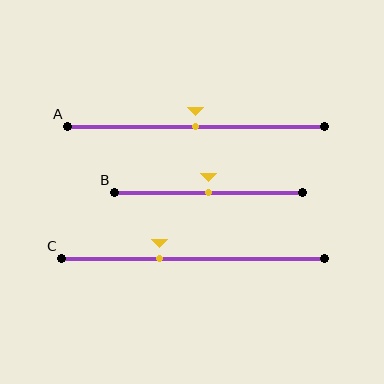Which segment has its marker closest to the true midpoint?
Segment A has its marker closest to the true midpoint.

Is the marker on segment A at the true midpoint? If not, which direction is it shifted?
Yes, the marker on segment A is at the true midpoint.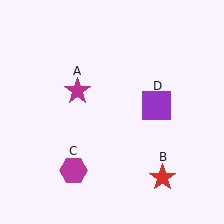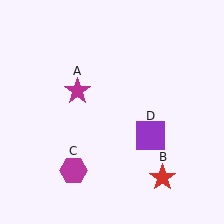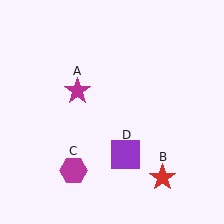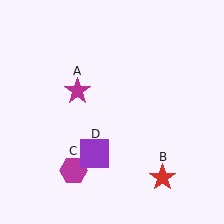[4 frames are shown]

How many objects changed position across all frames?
1 object changed position: purple square (object D).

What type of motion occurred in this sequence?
The purple square (object D) rotated clockwise around the center of the scene.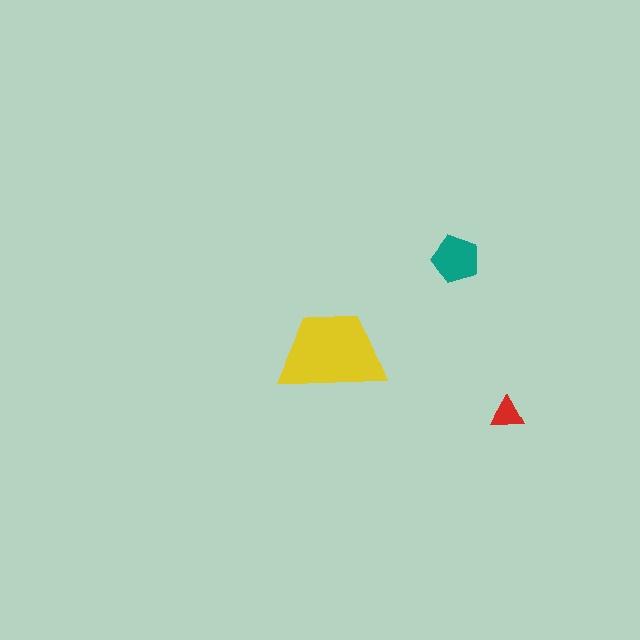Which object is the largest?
The yellow trapezoid.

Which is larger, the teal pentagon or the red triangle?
The teal pentagon.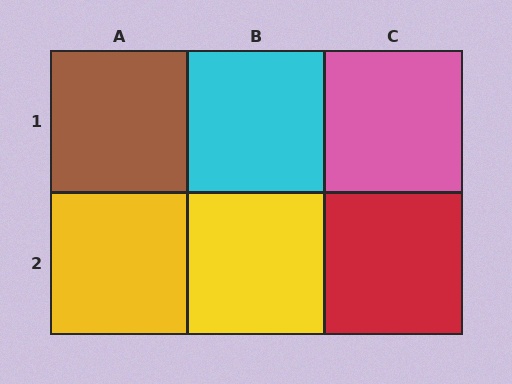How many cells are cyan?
1 cell is cyan.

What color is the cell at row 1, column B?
Cyan.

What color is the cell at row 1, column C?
Pink.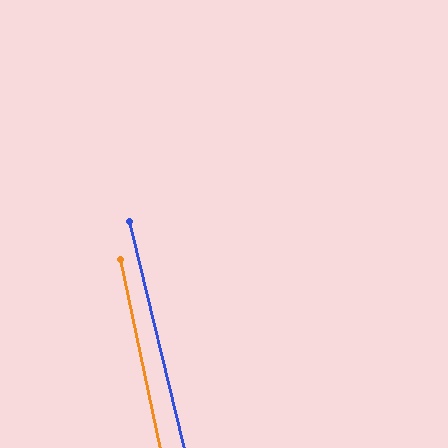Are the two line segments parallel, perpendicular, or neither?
Parallel — their directions differ by only 1.6°.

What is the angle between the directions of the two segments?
Approximately 2 degrees.